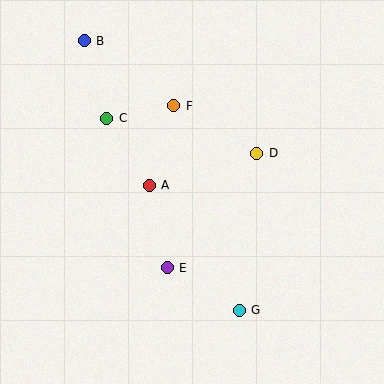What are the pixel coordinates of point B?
Point B is at (84, 41).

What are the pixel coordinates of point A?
Point A is at (149, 185).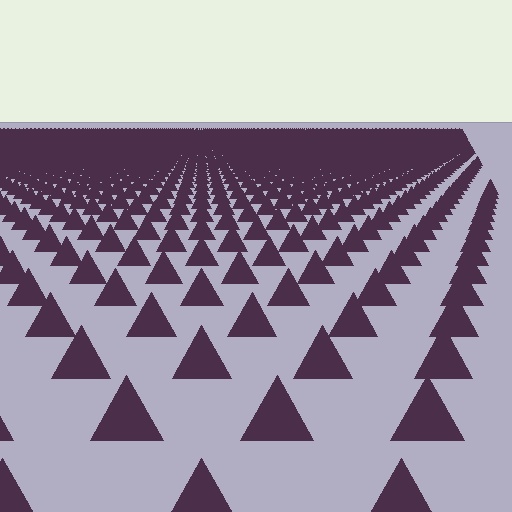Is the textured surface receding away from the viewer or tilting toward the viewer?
The surface is receding away from the viewer. Texture elements get smaller and denser toward the top.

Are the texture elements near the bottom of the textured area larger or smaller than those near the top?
Larger. Near the bottom, elements are closer to the viewer and appear at a bigger on-screen size.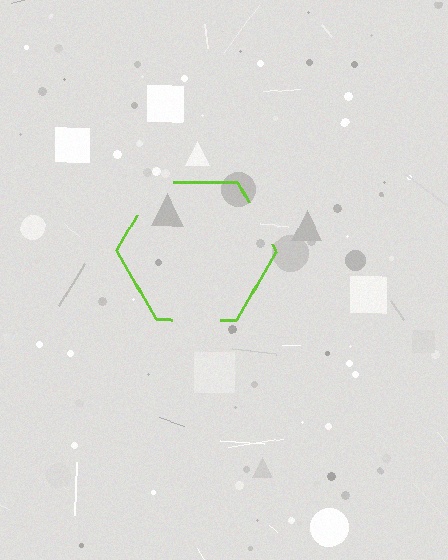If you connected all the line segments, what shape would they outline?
They would outline a hexagon.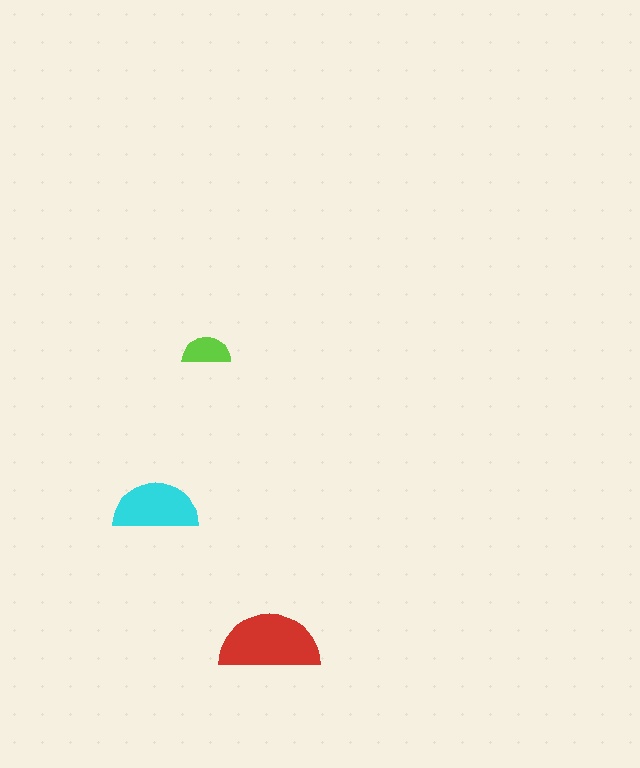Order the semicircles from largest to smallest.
the red one, the cyan one, the lime one.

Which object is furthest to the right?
The red semicircle is rightmost.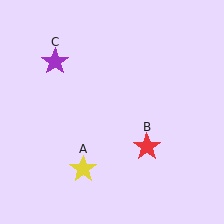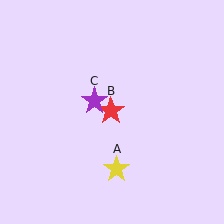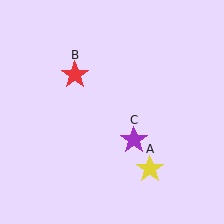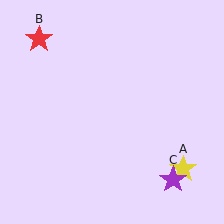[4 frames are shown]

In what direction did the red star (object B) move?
The red star (object B) moved up and to the left.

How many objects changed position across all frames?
3 objects changed position: yellow star (object A), red star (object B), purple star (object C).